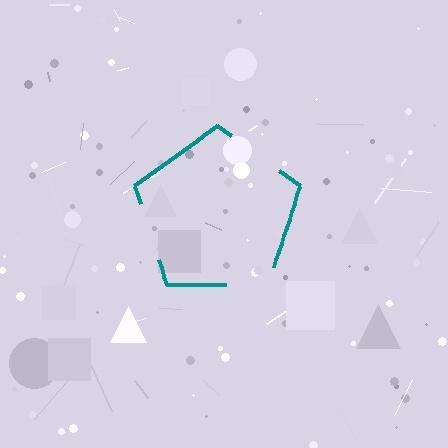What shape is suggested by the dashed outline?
The dashed outline suggests a pentagon.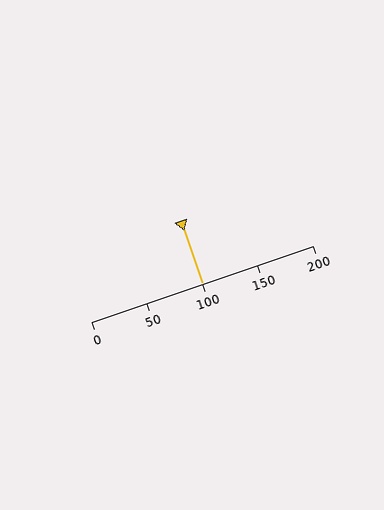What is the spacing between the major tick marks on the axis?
The major ticks are spaced 50 apart.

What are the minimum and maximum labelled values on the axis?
The axis runs from 0 to 200.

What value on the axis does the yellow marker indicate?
The marker indicates approximately 100.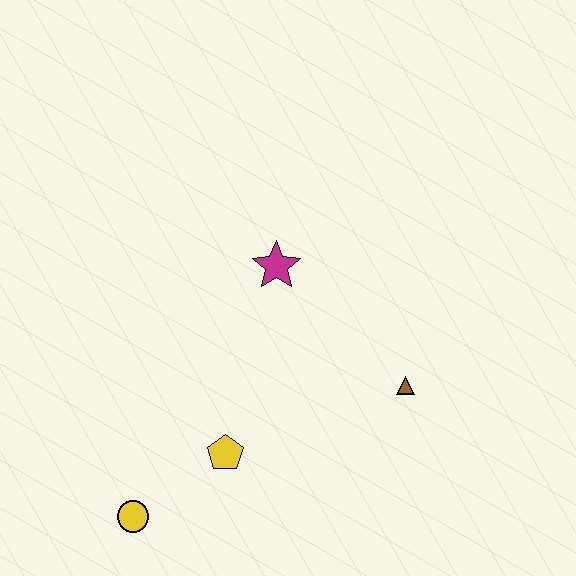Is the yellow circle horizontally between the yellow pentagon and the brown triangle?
No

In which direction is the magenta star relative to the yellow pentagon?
The magenta star is above the yellow pentagon.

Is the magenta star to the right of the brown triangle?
No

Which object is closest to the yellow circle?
The yellow pentagon is closest to the yellow circle.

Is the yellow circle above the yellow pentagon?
No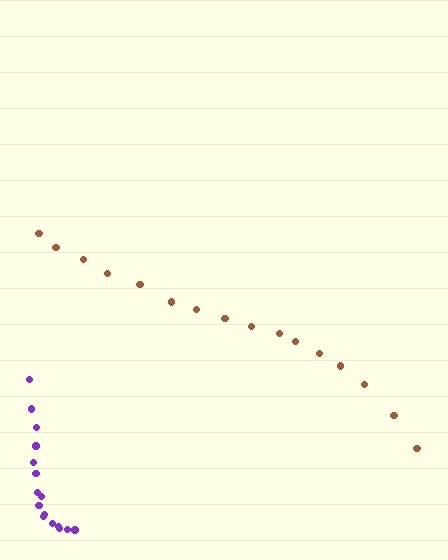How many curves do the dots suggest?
There are 2 distinct paths.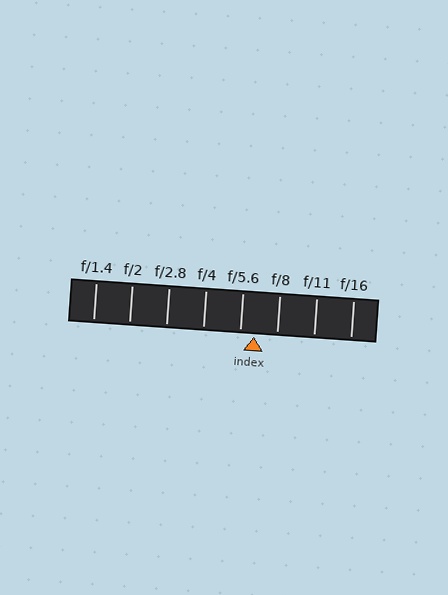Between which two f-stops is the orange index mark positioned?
The index mark is between f/5.6 and f/8.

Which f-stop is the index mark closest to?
The index mark is closest to f/5.6.